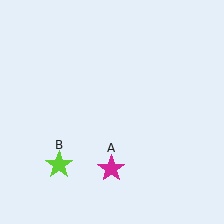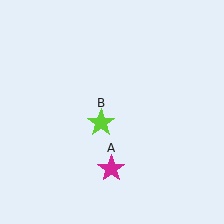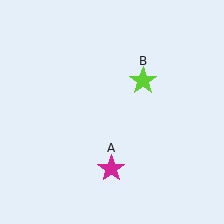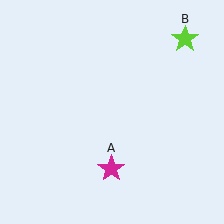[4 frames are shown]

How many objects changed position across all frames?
1 object changed position: lime star (object B).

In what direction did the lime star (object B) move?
The lime star (object B) moved up and to the right.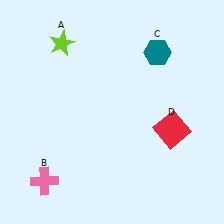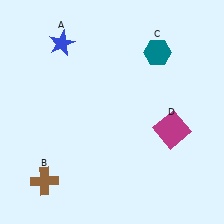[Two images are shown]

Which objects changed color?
A changed from lime to blue. B changed from pink to brown. D changed from red to magenta.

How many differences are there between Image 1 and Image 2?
There are 3 differences between the two images.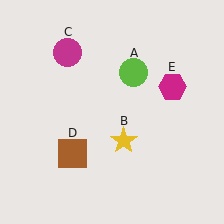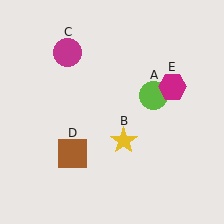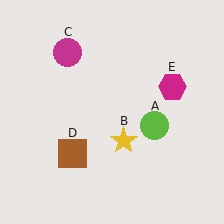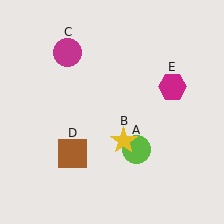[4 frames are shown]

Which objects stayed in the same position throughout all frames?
Yellow star (object B) and magenta circle (object C) and brown square (object D) and magenta hexagon (object E) remained stationary.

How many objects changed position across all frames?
1 object changed position: lime circle (object A).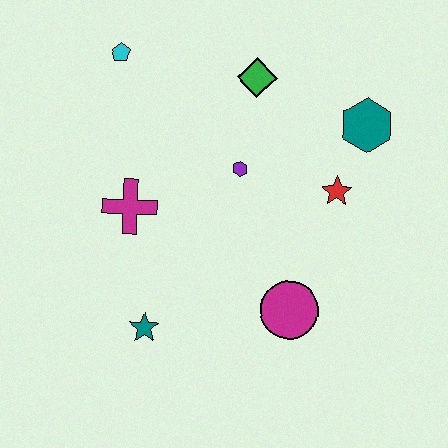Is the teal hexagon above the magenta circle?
Yes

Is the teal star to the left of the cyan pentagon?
No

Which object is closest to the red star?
The teal hexagon is closest to the red star.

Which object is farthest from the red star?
The cyan pentagon is farthest from the red star.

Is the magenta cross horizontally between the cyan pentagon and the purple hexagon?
Yes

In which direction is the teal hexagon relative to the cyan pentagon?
The teal hexagon is to the right of the cyan pentagon.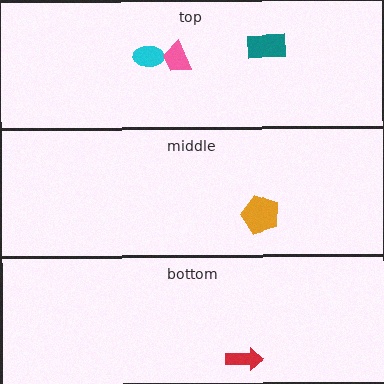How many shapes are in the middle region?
1.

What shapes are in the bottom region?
The red arrow.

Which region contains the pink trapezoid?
The top region.